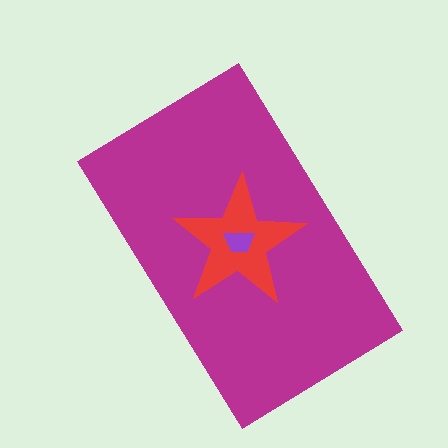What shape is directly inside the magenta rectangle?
The red star.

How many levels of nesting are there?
3.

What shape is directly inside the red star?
The purple trapezoid.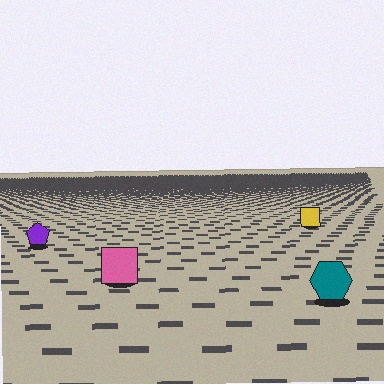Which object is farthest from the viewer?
The yellow square is farthest from the viewer. It appears smaller and the ground texture around it is denser.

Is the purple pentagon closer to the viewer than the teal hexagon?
No. The teal hexagon is closer — you can tell from the texture gradient: the ground texture is coarser near it.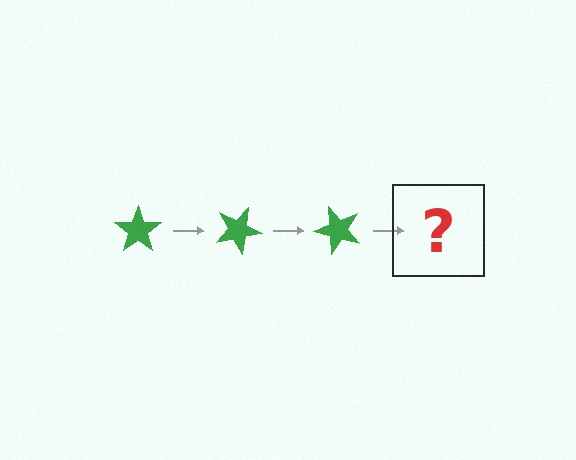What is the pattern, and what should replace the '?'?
The pattern is that the star rotates 25 degrees each step. The '?' should be a green star rotated 75 degrees.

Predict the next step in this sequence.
The next step is a green star rotated 75 degrees.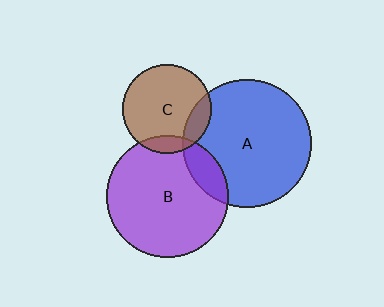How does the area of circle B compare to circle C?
Approximately 1.9 times.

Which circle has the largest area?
Circle A (blue).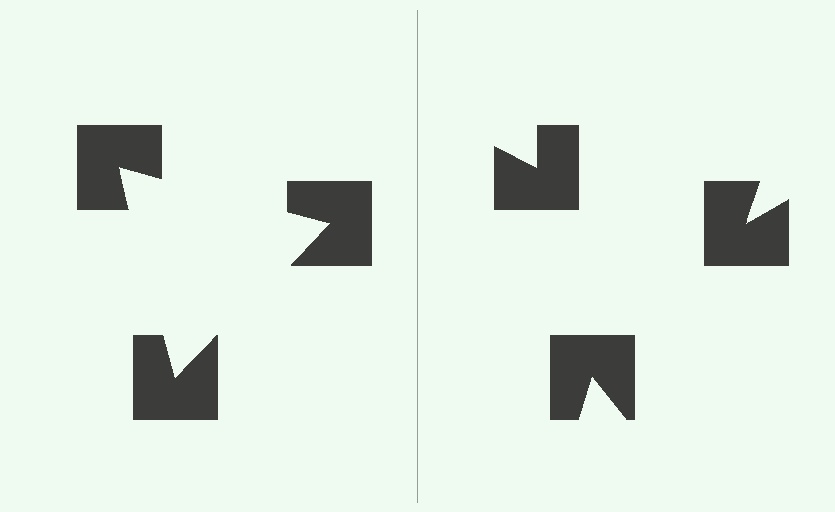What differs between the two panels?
The notched squares are positioned identically on both sides; only the wedge orientations differ. On the left they align to a triangle; on the right they are misaligned.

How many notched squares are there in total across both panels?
6 — 3 on each side.